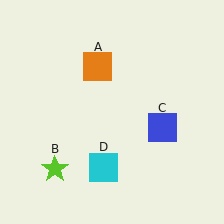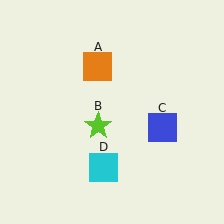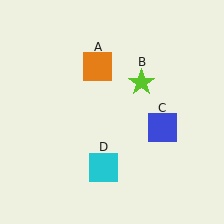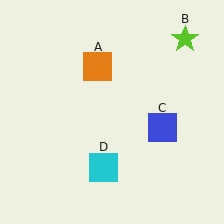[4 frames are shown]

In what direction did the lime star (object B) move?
The lime star (object B) moved up and to the right.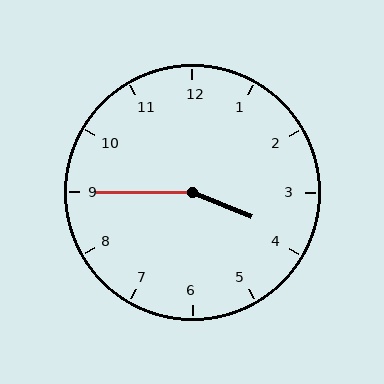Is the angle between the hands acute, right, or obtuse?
It is obtuse.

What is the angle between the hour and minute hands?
Approximately 158 degrees.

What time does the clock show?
3:45.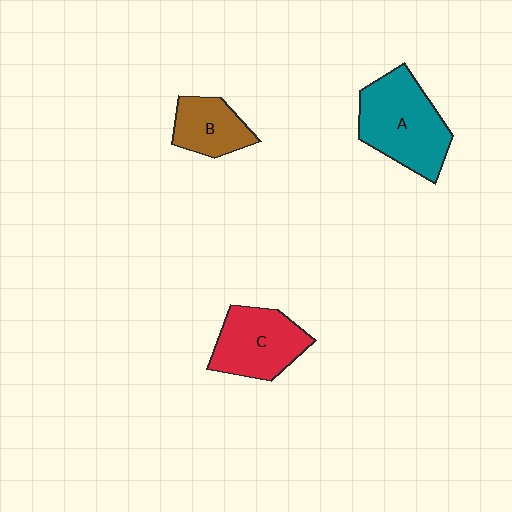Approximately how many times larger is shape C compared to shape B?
Approximately 1.5 times.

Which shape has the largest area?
Shape A (teal).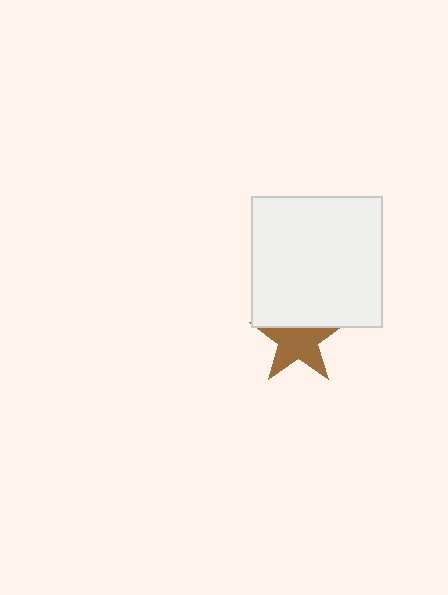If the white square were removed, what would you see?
You would see the complete brown star.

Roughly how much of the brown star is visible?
Most of it is visible (roughly 69%).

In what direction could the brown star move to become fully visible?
The brown star could move down. That would shift it out from behind the white square entirely.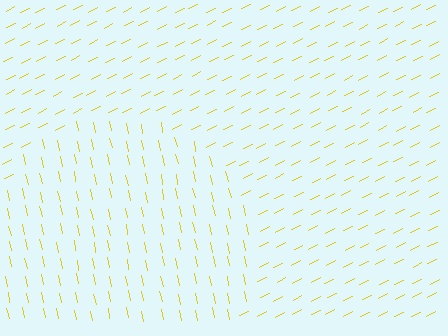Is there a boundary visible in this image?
Yes, there is a texture boundary formed by a change in line orientation.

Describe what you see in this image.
The image is filled with small yellow line segments. A circle region in the image has lines oriented differently from the surrounding lines, creating a visible texture boundary.